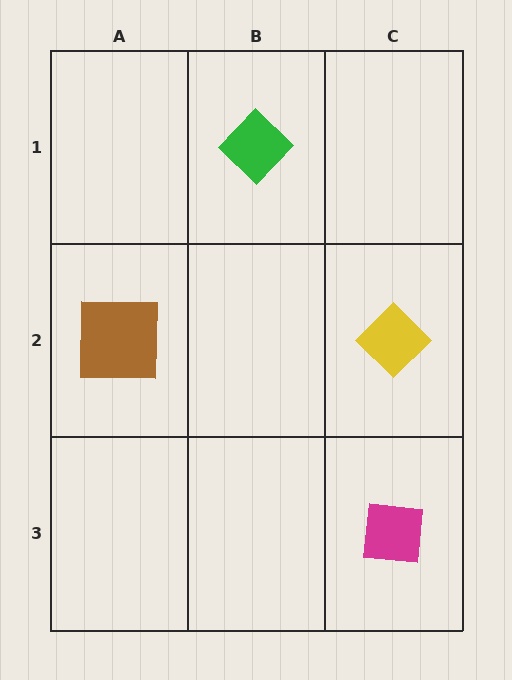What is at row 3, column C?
A magenta square.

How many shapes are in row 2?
2 shapes.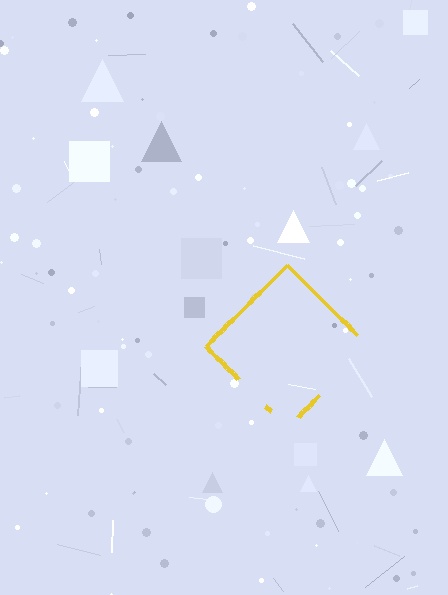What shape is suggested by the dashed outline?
The dashed outline suggests a diamond.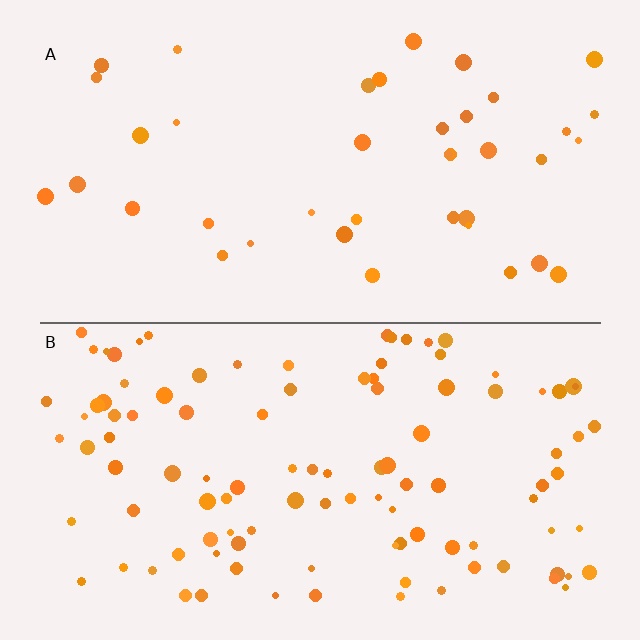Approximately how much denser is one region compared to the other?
Approximately 2.7× — region B over region A.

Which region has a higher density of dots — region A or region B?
B (the bottom).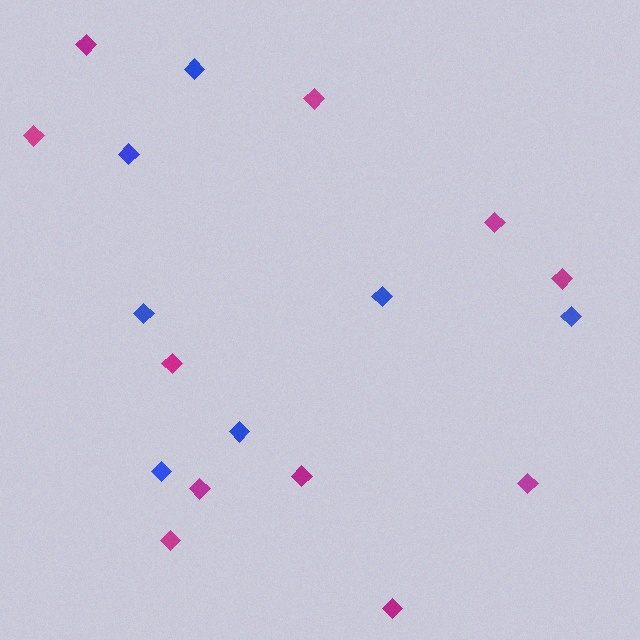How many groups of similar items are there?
There are 2 groups: one group of blue diamonds (7) and one group of magenta diamonds (11).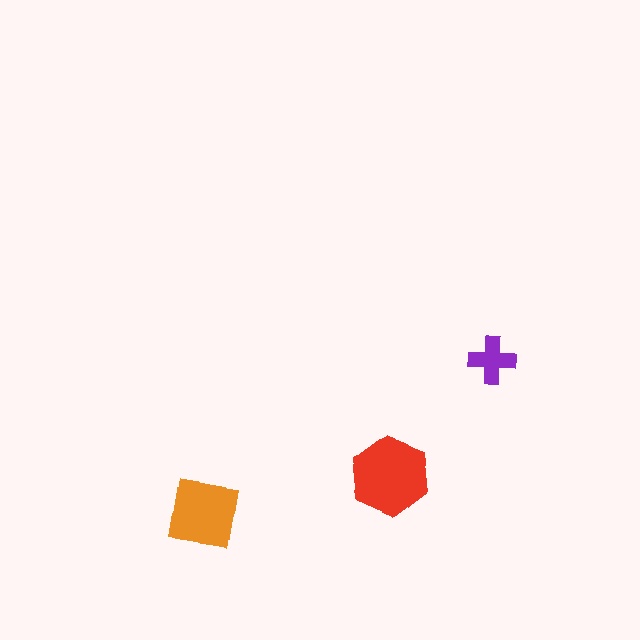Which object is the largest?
The red hexagon.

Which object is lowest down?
The orange square is bottommost.